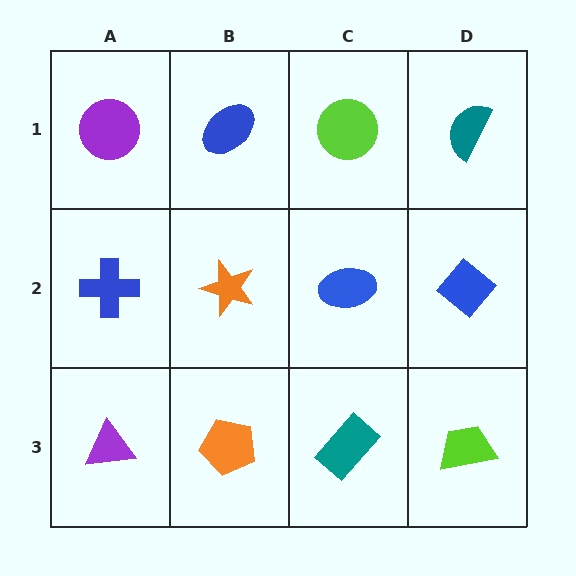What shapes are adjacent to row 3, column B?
An orange star (row 2, column B), a purple triangle (row 3, column A), a teal rectangle (row 3, column C).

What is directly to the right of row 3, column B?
A teal rectangle.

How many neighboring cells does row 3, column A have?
2.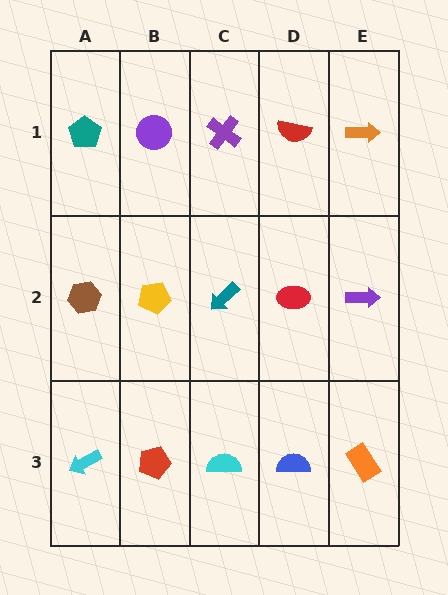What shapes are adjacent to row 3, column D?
A red ellipse (row 2, column D), a cyan semicircle (row 3, column C), an orange rectangle (row 3, column E).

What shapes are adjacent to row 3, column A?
A brown hexagon (row 2, column A), a red pentagon (row 3, column B).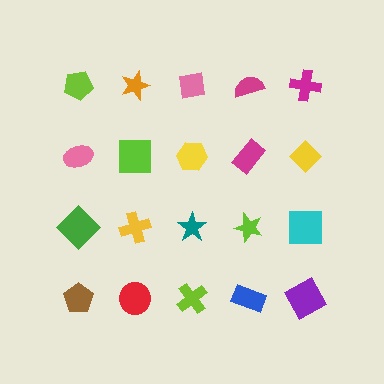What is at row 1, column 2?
An orange star.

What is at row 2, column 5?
A yellow diamond.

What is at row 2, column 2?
A lime square.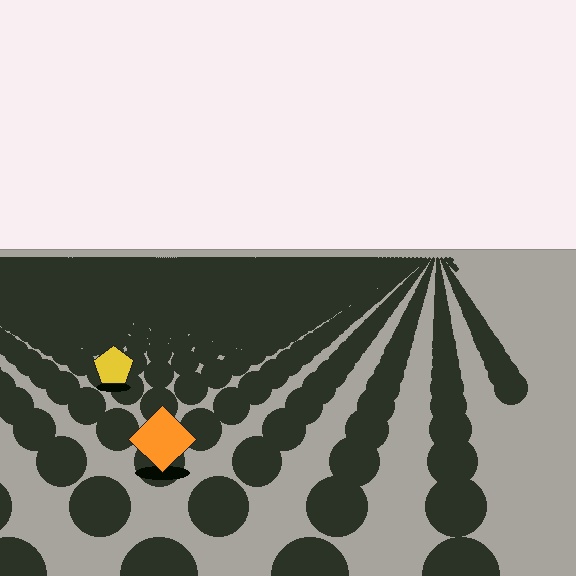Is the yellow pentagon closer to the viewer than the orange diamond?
No. The orange diamond is closer — you can tell from the texture gradient: the ground texture is coarser near it.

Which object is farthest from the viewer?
The yellow pentagon is farthest from the viewer. It appears smaller and the ground texture around it is denser.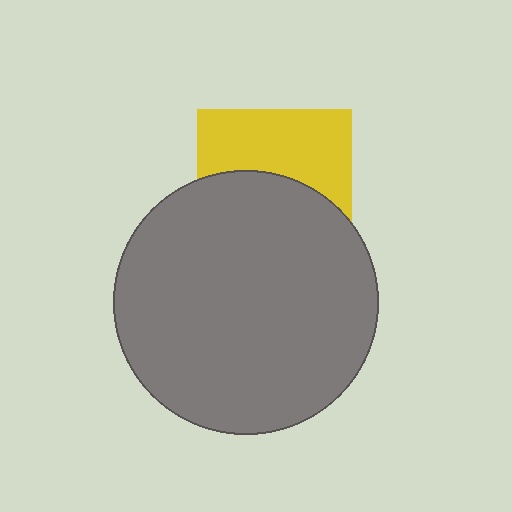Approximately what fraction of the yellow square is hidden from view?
Roughly 53% of the yellow square is hidden behind the gray circle.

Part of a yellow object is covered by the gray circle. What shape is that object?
It is a square.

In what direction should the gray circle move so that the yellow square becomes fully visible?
The gray circle should move down. That is the shortest direction to clear the overlap and leave the yellow square fully visible.